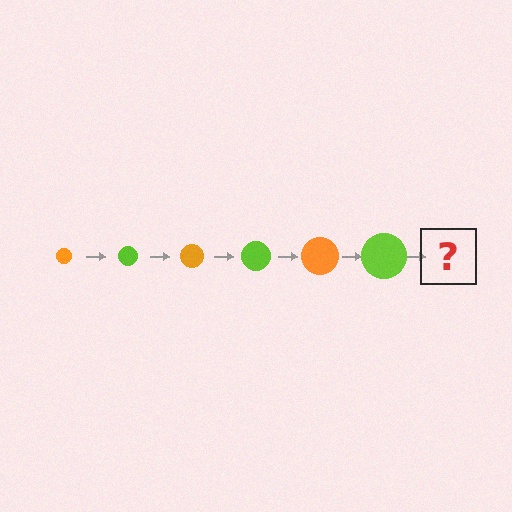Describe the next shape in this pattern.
It should be an orange circle, larger than the previous one.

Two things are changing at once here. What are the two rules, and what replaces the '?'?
The two rules are that the circle grows larger each step and the color cycles through orange and lime. The '?' should be an orange circle, larger than the previous one.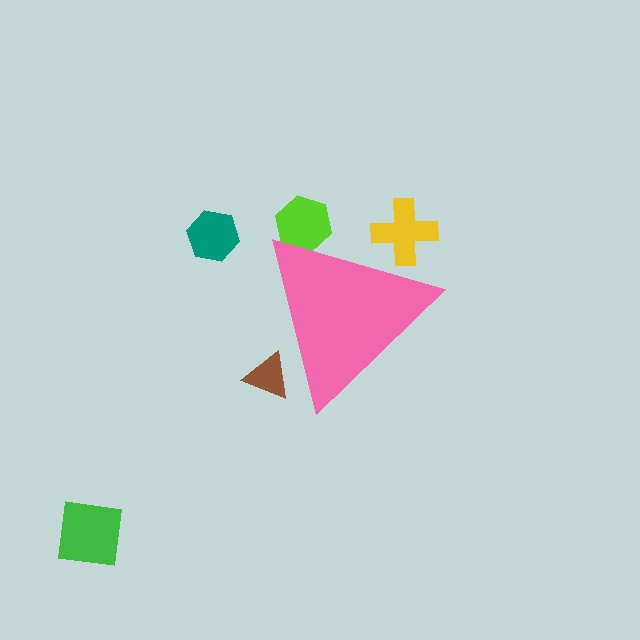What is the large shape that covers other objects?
A pink triangle.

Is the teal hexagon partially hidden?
No, the teal hexagon is fully visible.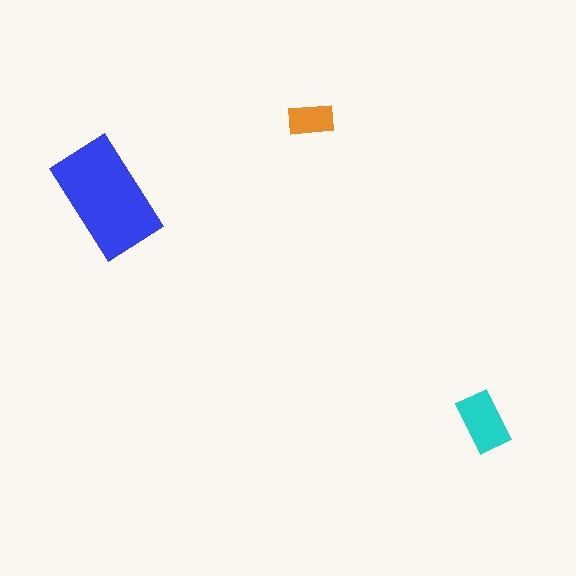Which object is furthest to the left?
The blue rectangle is leftmost.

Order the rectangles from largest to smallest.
the blue one, the cyan one, the orange one.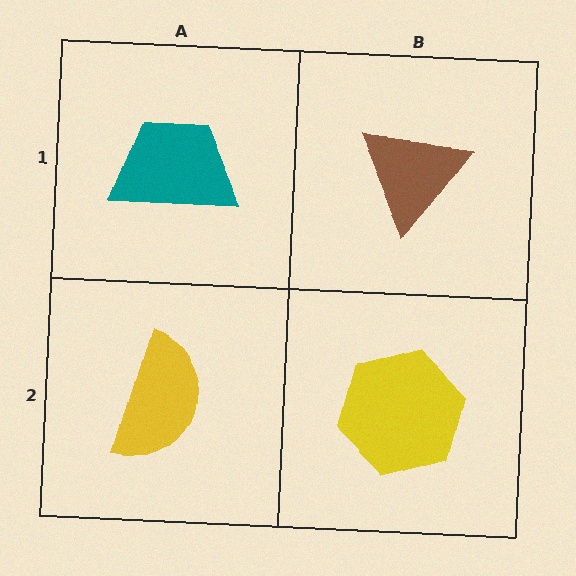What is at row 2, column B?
A yellow hexagon.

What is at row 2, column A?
A yellow semicircle.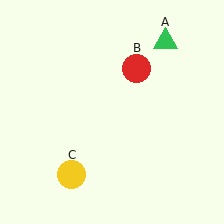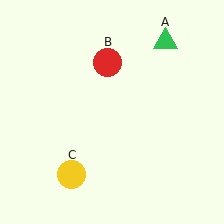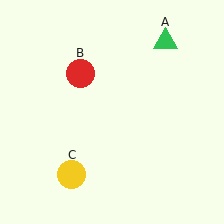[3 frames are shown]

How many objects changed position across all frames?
1 object changed position: red circle (object B).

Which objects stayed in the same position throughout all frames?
Green triangle (object A) and yellow circle (object C) remained stationary.